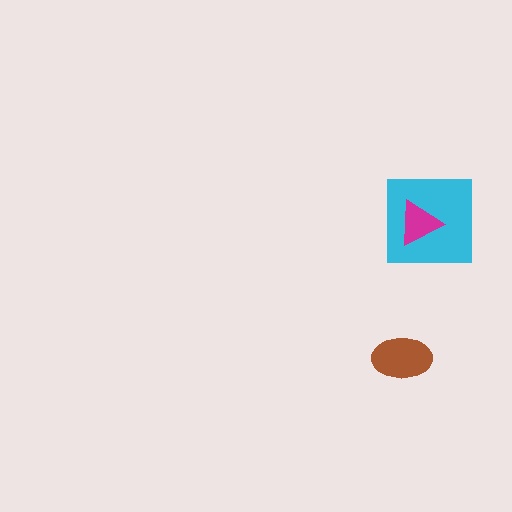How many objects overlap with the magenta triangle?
1 object overlaps with the magenta triangle.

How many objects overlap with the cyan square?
1 object overlaps with the cyan square.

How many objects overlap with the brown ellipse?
0 objects overlap with the brown ellipse.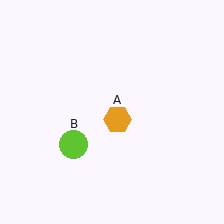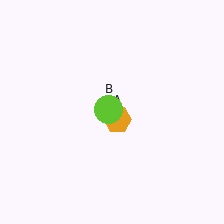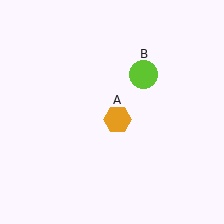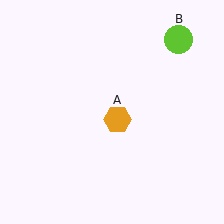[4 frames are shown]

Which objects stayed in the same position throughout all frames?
Orange hexagon (object A) remained stationary.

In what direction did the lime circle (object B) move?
The lime circle (object B) moved up and to the right.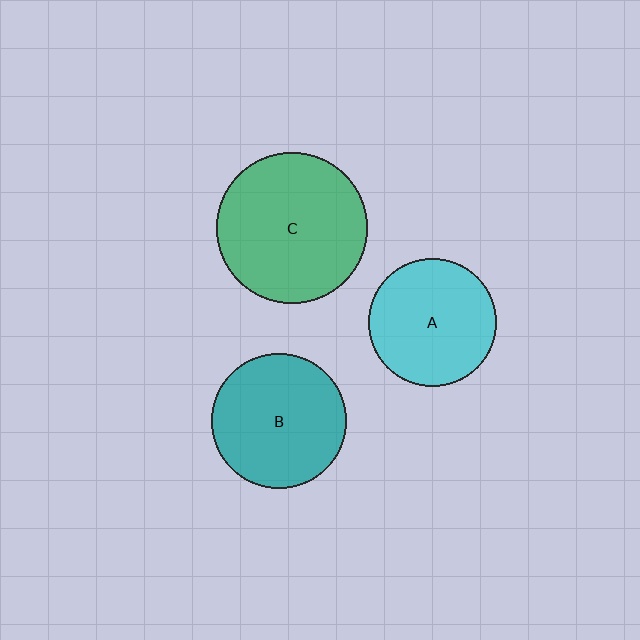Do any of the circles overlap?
No, none of the circles overlap.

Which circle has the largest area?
Circle C (green).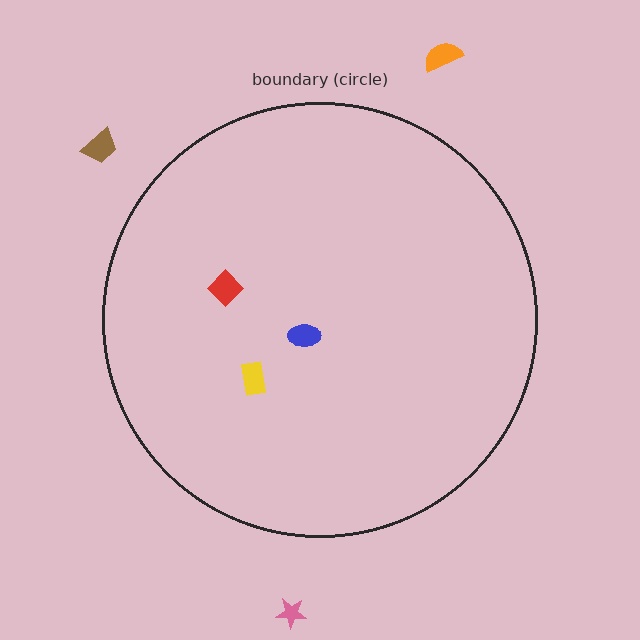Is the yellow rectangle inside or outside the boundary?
Inside.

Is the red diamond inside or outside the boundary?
Inside.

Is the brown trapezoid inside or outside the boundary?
Outside.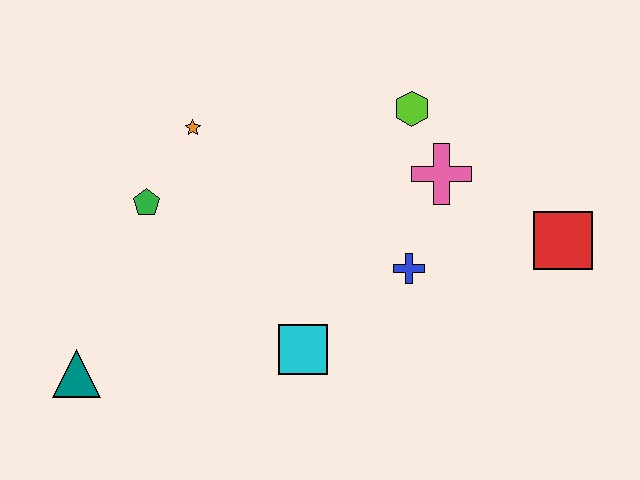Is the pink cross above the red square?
Yes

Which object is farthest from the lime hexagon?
The teal triangle is farthest from the lime hexagon.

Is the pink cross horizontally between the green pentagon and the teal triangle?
No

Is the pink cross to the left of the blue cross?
No